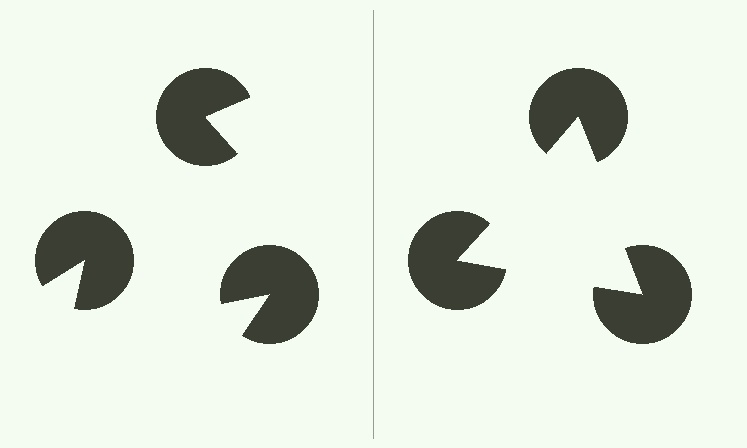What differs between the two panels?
The pac-man discs are positioned identically on both sides; only the wedge orientations differ. On the right they align to a triangle; on the left they are misaligned.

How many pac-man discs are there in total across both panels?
6 — 3 on each side.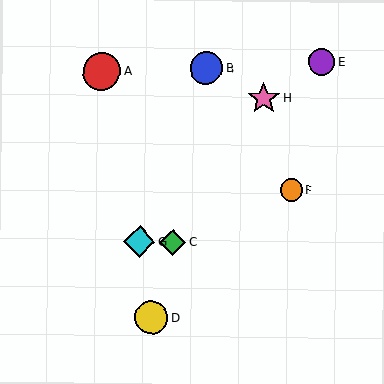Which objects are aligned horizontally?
Objects C, G are aligned horizontally.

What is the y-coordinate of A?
Object A is at y≈71.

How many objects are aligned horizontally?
2 objects (C, G) are aligned horizontally.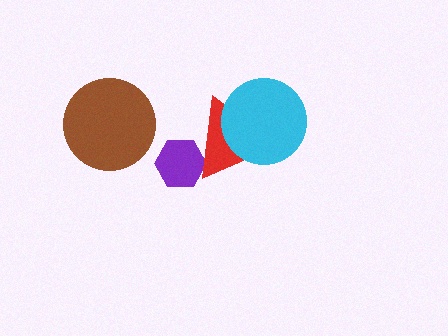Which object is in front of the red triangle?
The cyan circle is in front of the red triangle.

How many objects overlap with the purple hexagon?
1 object overlaps with the purple hexagon.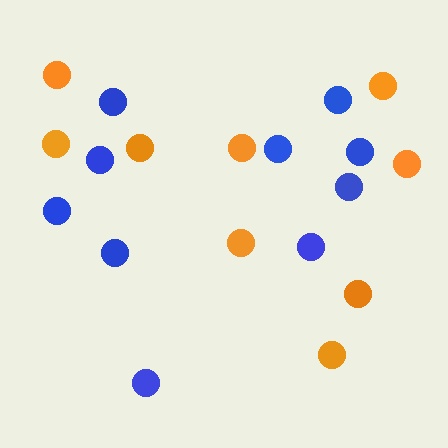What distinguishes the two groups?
There are 2 groups: one group of blue circles (10) and one group of orange circles (9).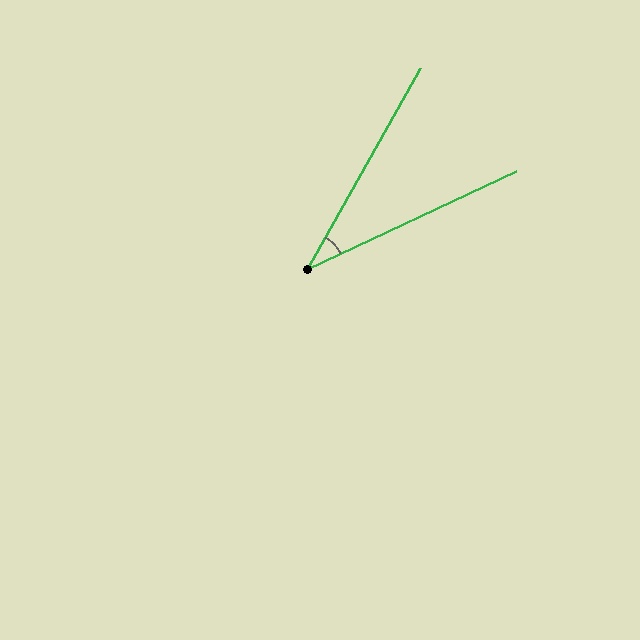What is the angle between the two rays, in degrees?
Approximately 36 degrees.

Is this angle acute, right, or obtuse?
It is acute.